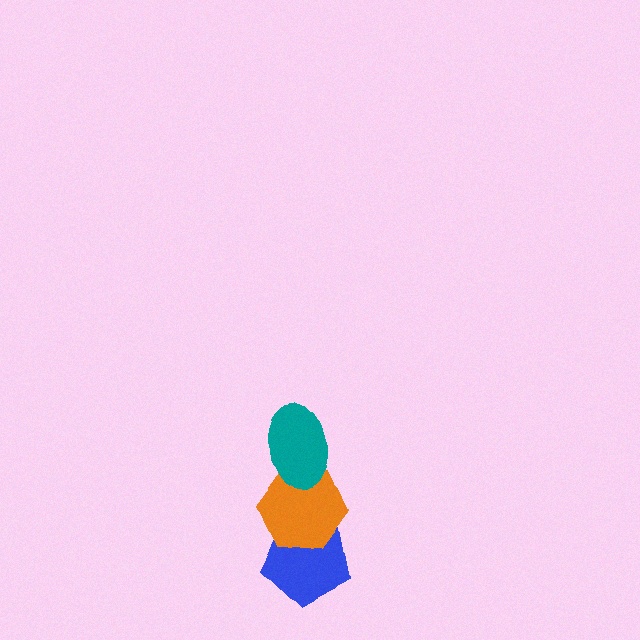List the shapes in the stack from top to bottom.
From top to bottom: the teal ellipse, the orange hexagon, the blue pentagon.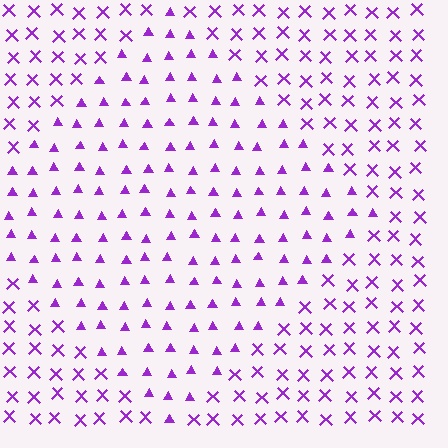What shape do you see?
I see a diamond.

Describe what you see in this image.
The image is filled with small purple elements arranged in a uniform grid. A diamond-shaped region contains triangles, while the surrounding area contains X marks. The boundary is defined purely by the change in element shape.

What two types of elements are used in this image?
The image uses triangles inside the diamond region and X marks outside it.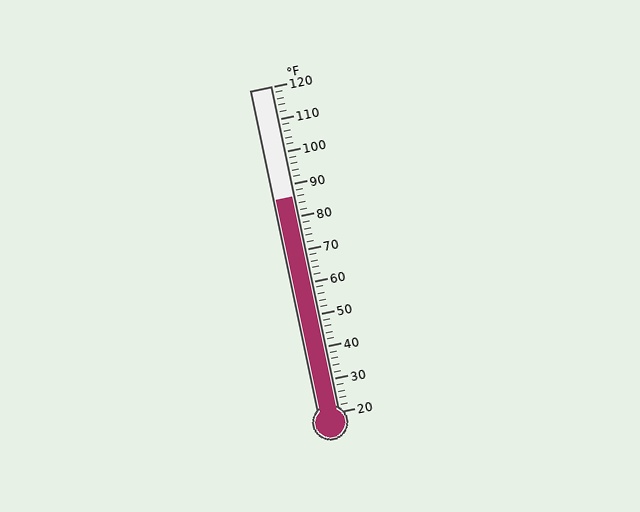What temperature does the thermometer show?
The thermometer shows approximately 86°F.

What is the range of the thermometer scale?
The thermometer scale ranges from 20°F to 120°F.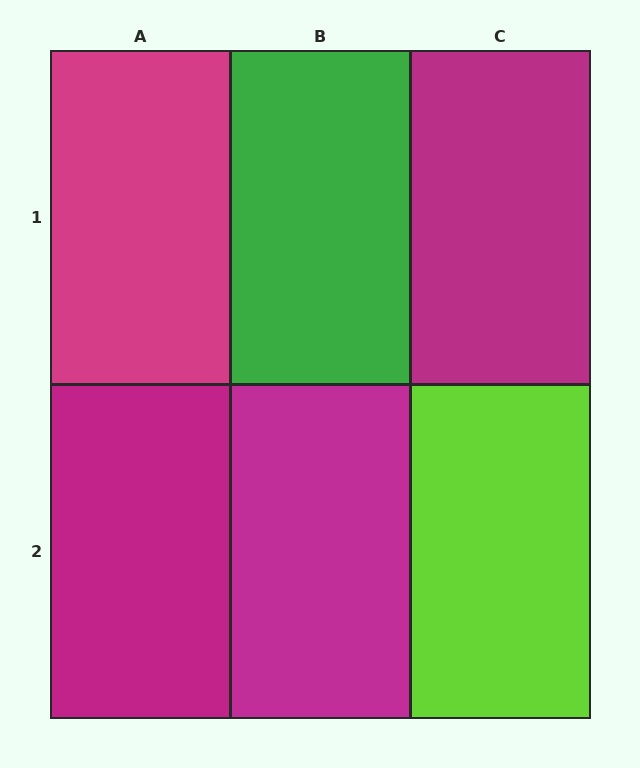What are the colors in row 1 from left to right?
Magenta, green, magenta.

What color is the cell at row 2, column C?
Lime.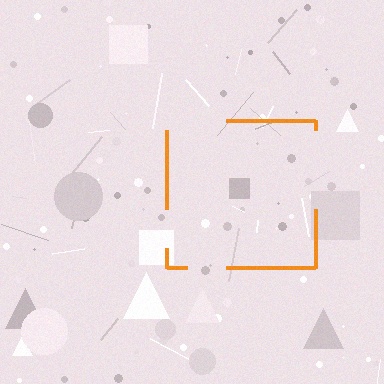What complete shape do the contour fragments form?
The contour fragments form a square.